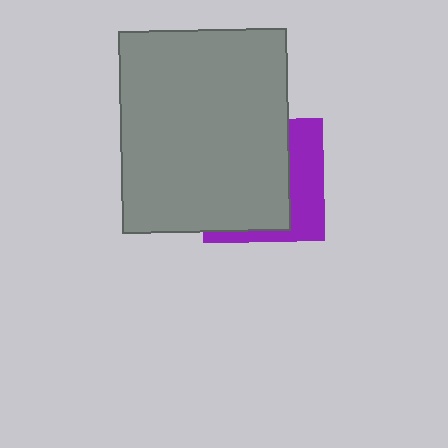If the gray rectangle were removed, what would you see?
You would see the complete purple square.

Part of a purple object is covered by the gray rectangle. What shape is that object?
It is a square.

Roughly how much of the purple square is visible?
A small part of it is visible (roughly 35%).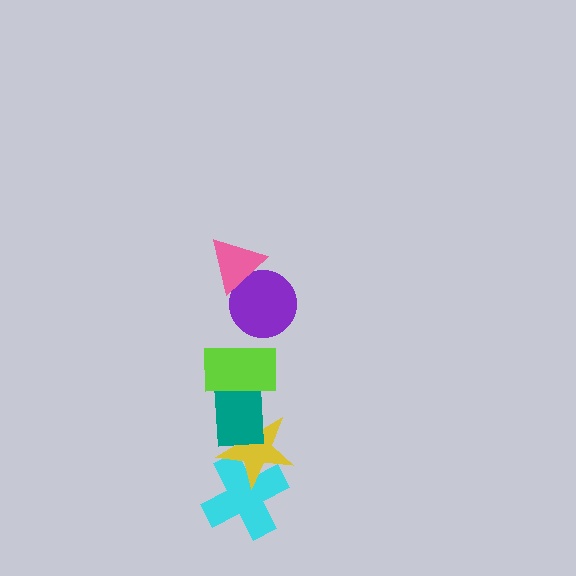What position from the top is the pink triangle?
The pink triangle is 1st from the top.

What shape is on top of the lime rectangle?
The purple circle is on top of the lime rectangle.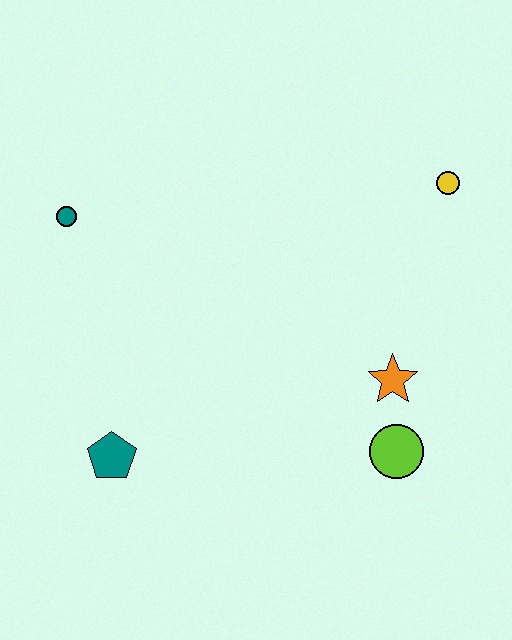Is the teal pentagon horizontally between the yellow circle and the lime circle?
No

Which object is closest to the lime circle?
The orange star is closest to the lime circle.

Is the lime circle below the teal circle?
Yes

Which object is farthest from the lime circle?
The teal circle is farthest from the lime circle.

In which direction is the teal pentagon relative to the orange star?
The teal pentagon is to the left of the orange star.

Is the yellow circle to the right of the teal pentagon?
Yes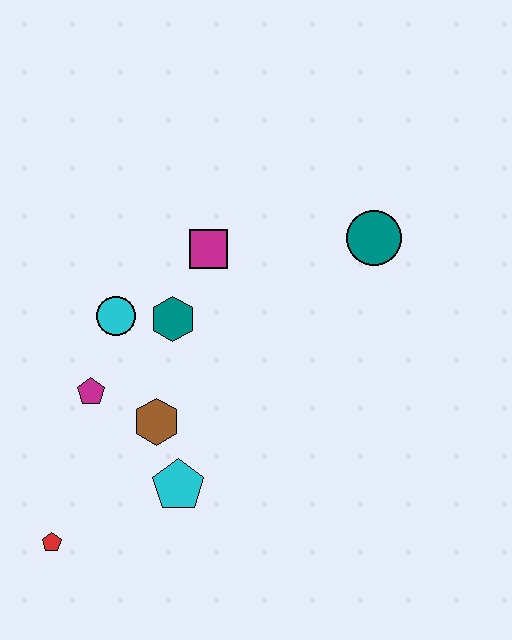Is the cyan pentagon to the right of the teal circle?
No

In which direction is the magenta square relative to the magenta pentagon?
The magenta square is above the magenta pentagon.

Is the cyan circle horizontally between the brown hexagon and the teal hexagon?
No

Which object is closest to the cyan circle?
The teal hexagon is closest to the cyan circle.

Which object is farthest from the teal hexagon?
The red pentagon is farthest from the teal hexagon.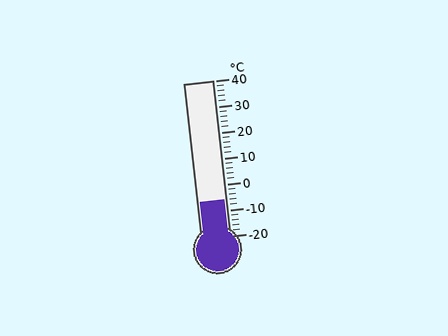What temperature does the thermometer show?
The thermometer shows approximately -6°C.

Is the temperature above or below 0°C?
The temperature is below 0°C.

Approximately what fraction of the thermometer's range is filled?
The thermometer is filled to approximately 25% of its range.